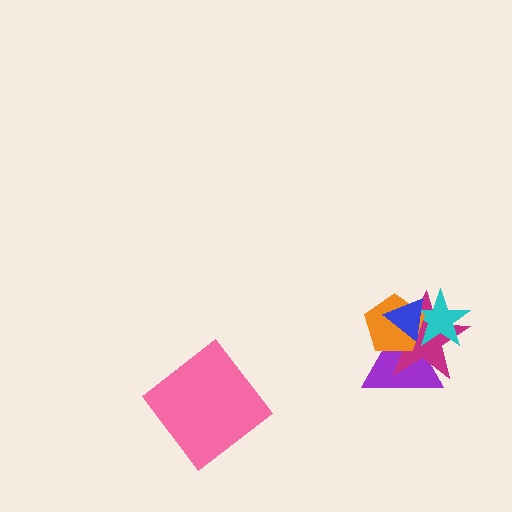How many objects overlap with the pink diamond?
0 objects overlap with the pink diamond.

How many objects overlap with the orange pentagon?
4 objects overlap with the orange pentagon.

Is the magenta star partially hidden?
Yes, it is partially covered by another shape.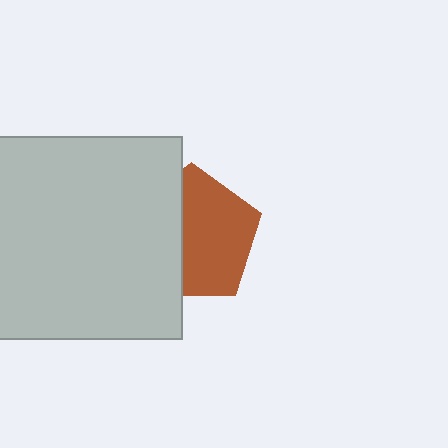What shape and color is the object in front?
The object in front is a light gray square.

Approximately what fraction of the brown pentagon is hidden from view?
Roughly 42% of the brown pentagon is hidden behind the light gray square.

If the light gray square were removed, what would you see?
You would see the complete brown pentagon.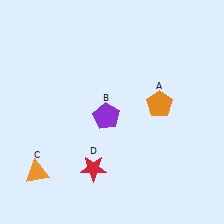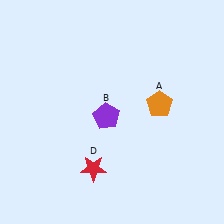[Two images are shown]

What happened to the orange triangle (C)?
The orange triangle (C) was removed in Image 2. It was in the bottom-left area of Image 1.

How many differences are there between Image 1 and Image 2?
There is 1 difference between the two images.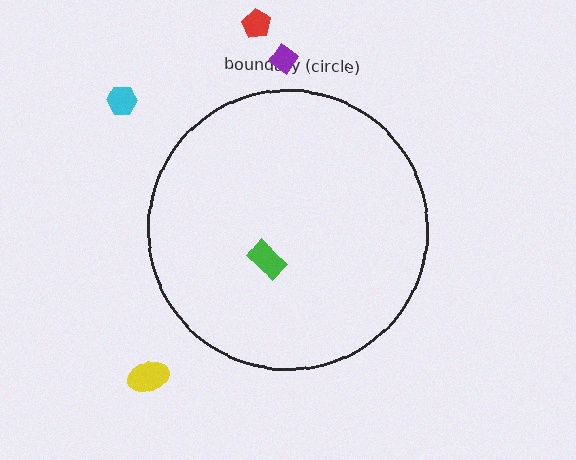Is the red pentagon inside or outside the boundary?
Outside.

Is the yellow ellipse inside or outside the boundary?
Outside.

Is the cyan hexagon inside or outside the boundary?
Outside.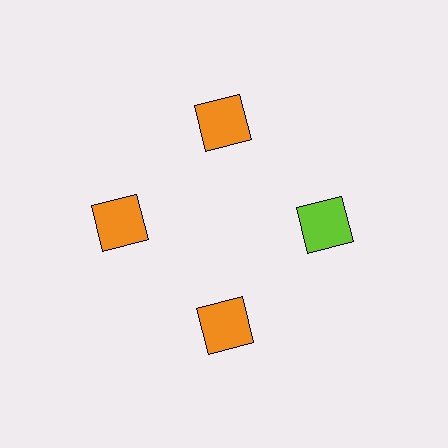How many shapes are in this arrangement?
There are 4 shapes arranged in a ring pattern.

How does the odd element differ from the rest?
It has a different color: lime instead of orange.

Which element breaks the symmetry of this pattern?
The lime square at roughly the 3 o'clock position breaks the symmetry. All other shapes are orange squares.